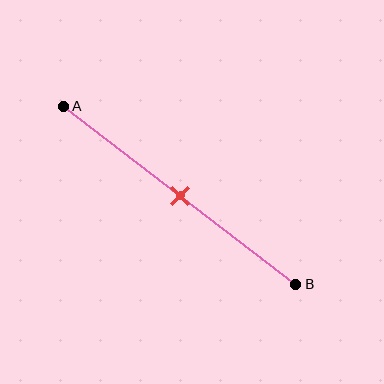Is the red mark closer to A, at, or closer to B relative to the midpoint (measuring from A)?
The red mark is approximately at the midpoint of segment AB.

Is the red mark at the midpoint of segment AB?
Yes, the mark is approximately at the midpoint.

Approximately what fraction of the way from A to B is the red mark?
The red mark is approximately 50% of the way from A to B.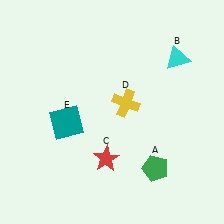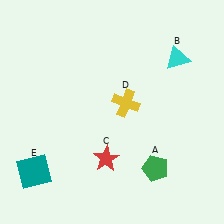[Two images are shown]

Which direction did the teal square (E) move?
The teal square (E) moved down.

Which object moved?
The teal square (E) moved down.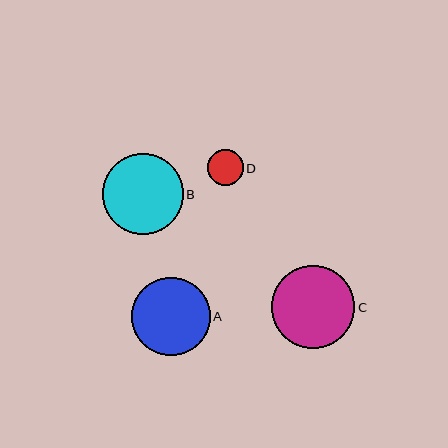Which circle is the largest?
Circle C is the largest with a size of approximately 84 pixels.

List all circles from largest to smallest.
From largest to smallest: C, B, A, D.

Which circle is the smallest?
Circle D is the smallest with a size of approximately 36 pixels.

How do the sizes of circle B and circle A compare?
Circle B and circle A are approximately the same size.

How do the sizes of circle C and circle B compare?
Circle C and circle B are approximately the same size.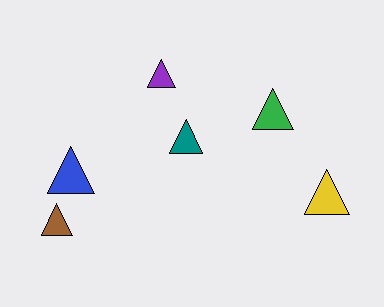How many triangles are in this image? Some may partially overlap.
There are 6 triangles.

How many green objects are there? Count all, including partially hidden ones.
There is 1 green object.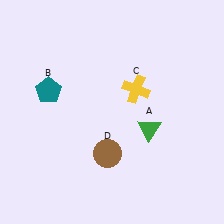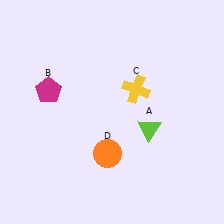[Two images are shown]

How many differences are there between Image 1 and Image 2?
There are 3 differences between the two images.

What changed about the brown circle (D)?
In Image 1, D is brown. In Image 2, it changed to orange.